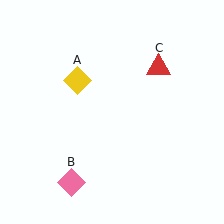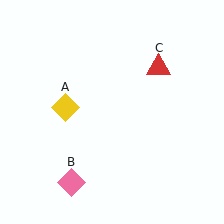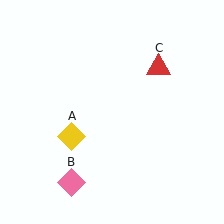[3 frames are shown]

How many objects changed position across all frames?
1 object changed position: yellow diamond (object A).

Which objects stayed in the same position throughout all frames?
Pink diamond (object B) and red triangle (object C) remained stationary.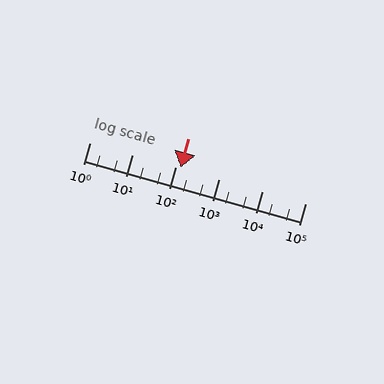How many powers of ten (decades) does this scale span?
The scale spans 5 decades, from 1 to 100000.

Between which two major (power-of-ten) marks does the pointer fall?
The pointer is between 100 and 1000.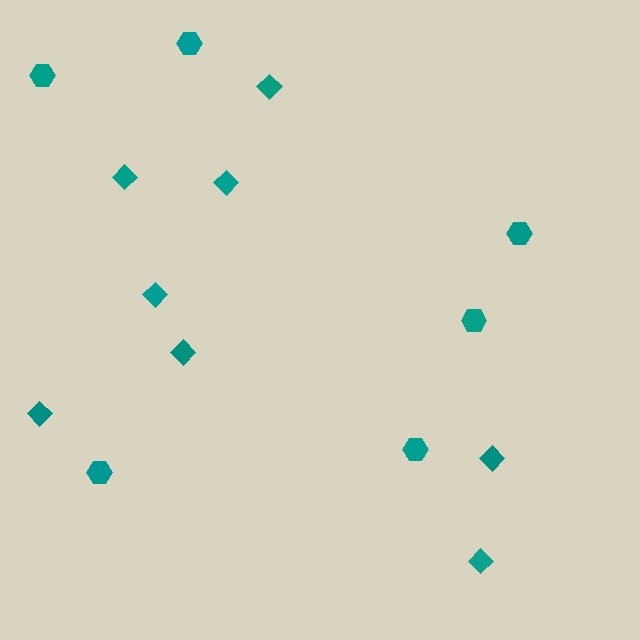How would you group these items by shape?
There are 2 groups: one group of hexagons (6) and one group of diamonds (8).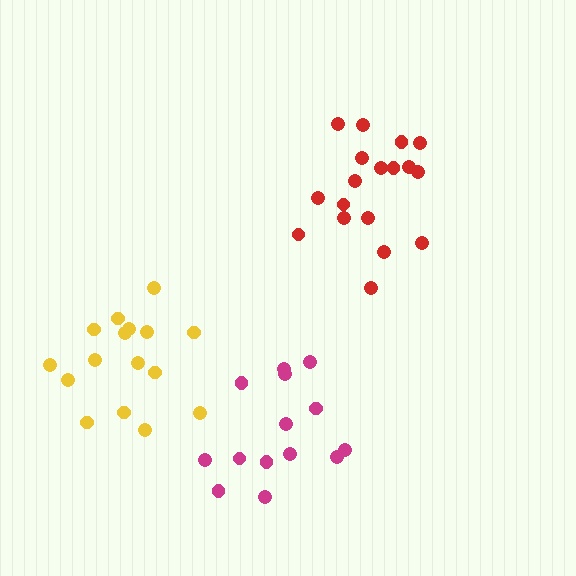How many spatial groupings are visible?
There are 3 spatial groupings.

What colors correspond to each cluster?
The clusters are colored: red, magenta, yellow.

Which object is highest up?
The red cluster is topmost.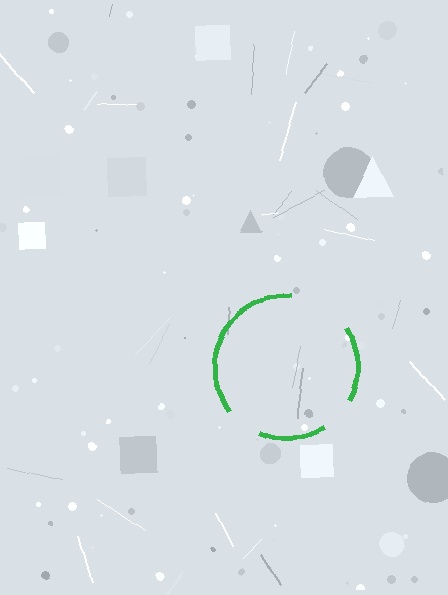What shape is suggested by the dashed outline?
The dashed outline suggests a circle.